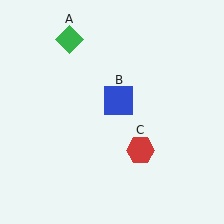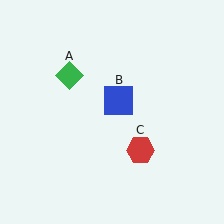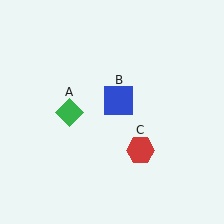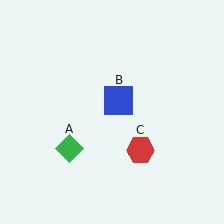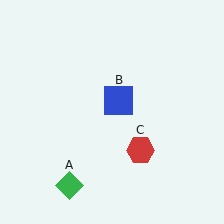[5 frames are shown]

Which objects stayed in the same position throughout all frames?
Blue square (object B) and red hexagon (object C) remained stationary.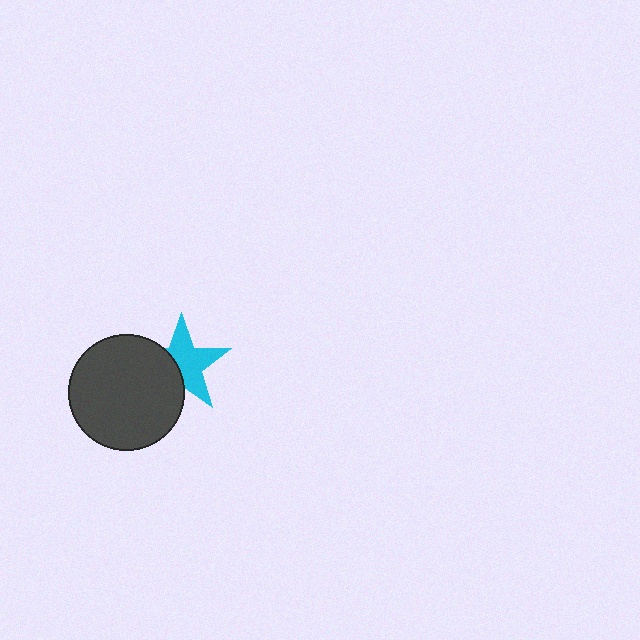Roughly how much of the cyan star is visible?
About half of it is visible (roughly 61%).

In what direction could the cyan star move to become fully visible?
The cyan star could move right. That would shift it out from behind the dark gray circle entirely.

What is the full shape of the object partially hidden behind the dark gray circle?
The partially hidden object is a cyan star.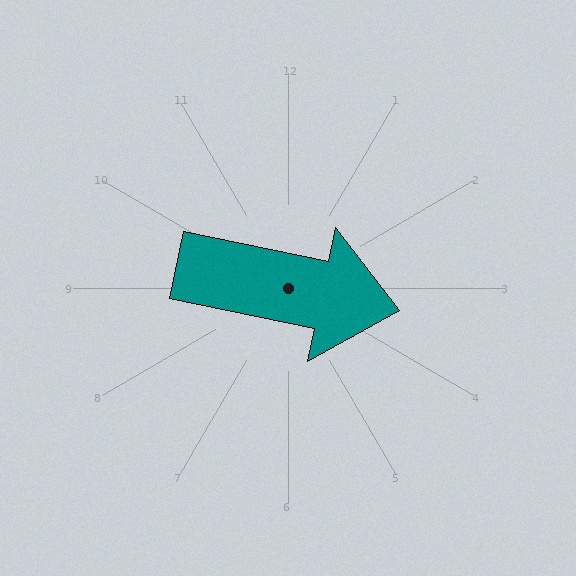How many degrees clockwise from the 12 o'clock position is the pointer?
Approximately 102 degrees.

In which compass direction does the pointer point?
East.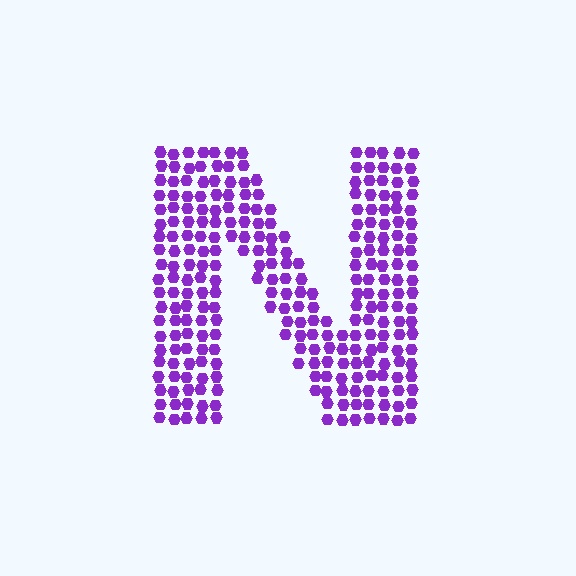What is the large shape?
The large shape is the letter N.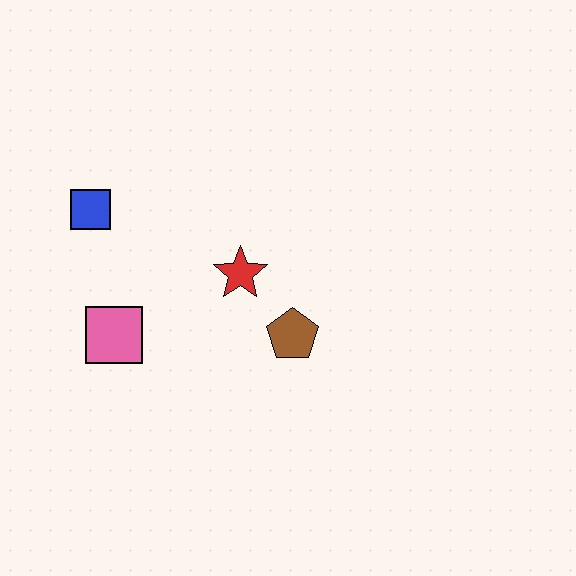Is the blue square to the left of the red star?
Yes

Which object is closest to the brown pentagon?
The red star is closest to the brown pentagon.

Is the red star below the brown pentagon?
No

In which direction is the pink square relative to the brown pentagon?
The pink square is to the left of the brown pentagon.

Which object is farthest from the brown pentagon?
The blue square is farthest from the brown pentagon.